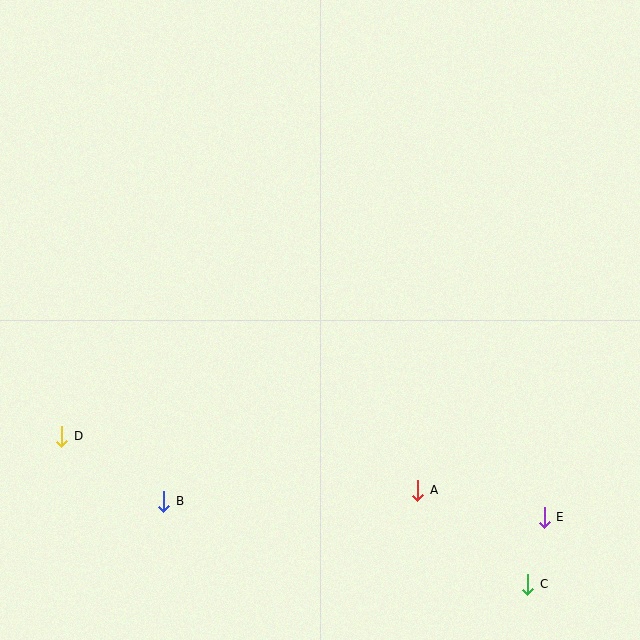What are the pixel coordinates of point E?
Point E is at (544, 517).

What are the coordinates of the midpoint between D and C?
The midpoint between D and C is at (295, 510).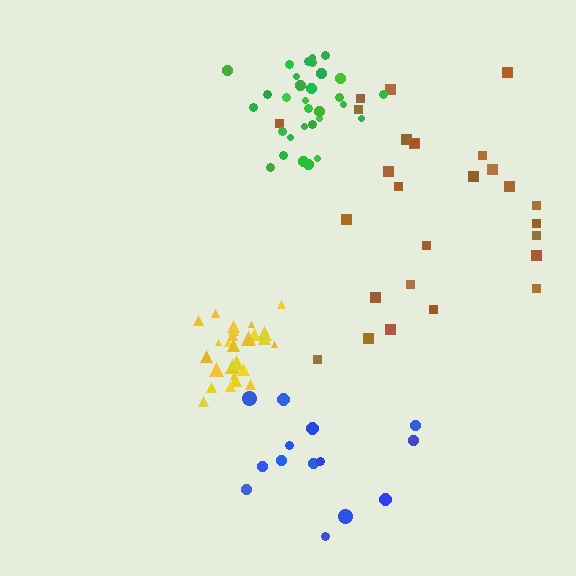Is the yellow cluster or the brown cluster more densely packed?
Yellow.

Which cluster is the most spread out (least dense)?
Blue.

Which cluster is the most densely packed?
Yellow.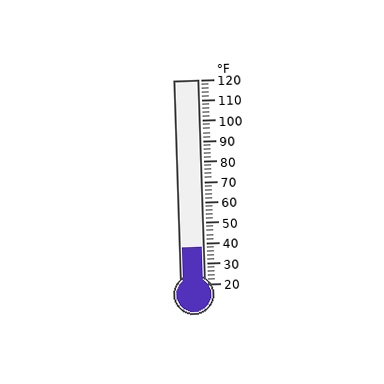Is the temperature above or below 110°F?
The temperature is below 110°F.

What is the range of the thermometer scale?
The thermometer scale ranges from 20°F to 120°F.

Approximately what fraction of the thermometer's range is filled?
The thermometer is filled to approximately 20% of its range.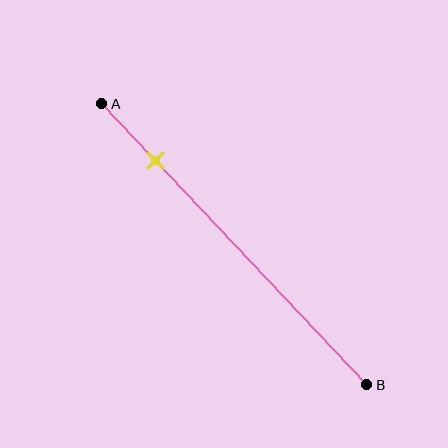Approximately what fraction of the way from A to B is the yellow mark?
The yellow mark is approximately 20% of the way from A to B.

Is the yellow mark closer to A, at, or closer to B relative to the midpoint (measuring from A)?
The yellow mark is closer to point A than the midpoint of segment AB.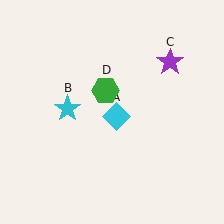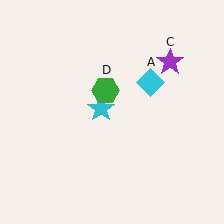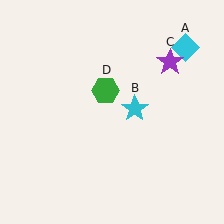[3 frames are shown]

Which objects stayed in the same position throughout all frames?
Purple star (object C) and green hexagon (object D) remained stationary.